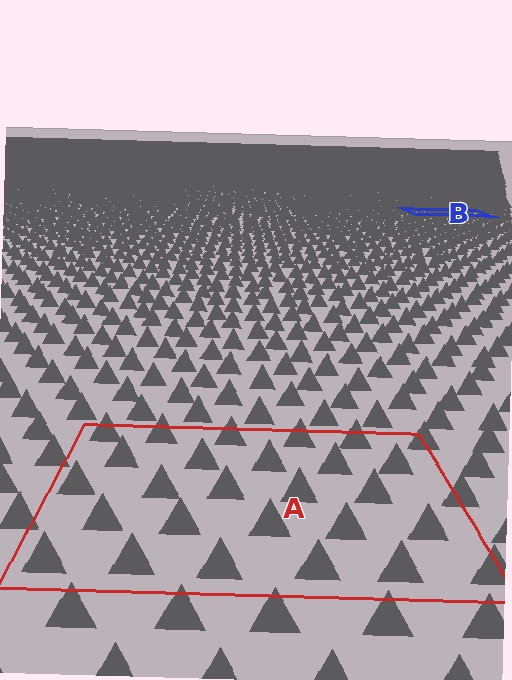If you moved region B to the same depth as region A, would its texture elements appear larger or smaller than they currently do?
They would appear larger. At a closer depth, the same texture elements are projected at a bigger on-screen size.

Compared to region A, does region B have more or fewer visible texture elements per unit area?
Region B has more texture elements per unit area — they are packed more densely because it is farther away.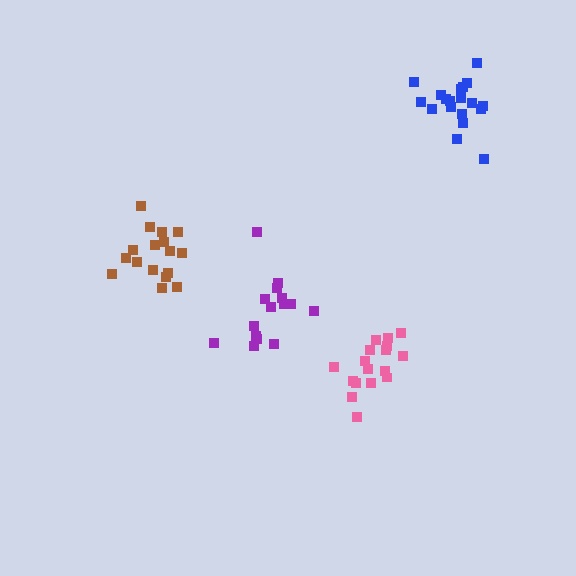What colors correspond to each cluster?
The clusters are colored: purple, brown, blue, pink.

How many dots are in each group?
Group 1: 15 dots, Group 2: 17 dots, Group 3: 19 dots, Group 4: 17 dots (68 total).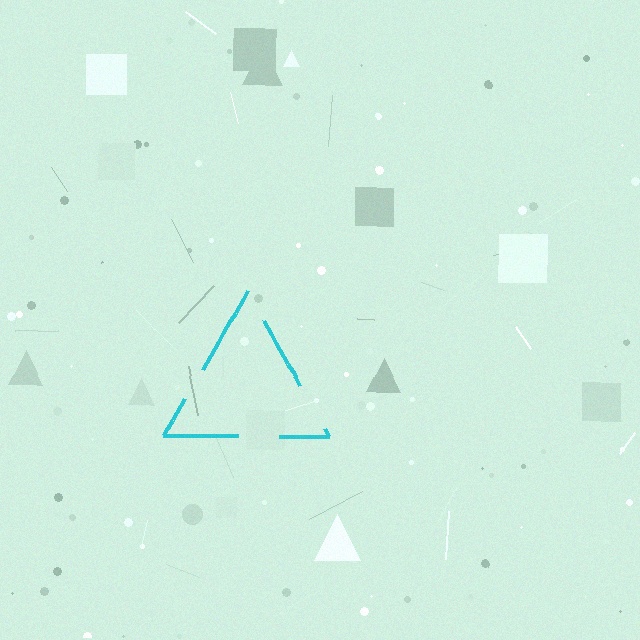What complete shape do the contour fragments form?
The contour fragments form a triangle.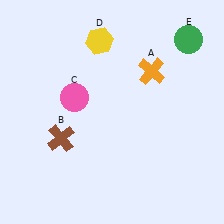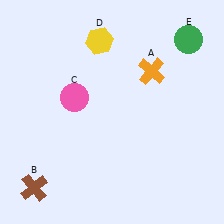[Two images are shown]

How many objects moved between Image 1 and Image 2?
1 object moved between the two images.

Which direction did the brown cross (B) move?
The brown cross (B) moved down.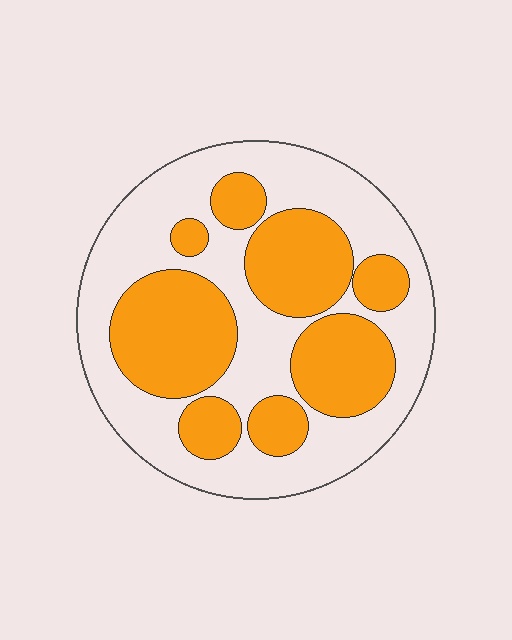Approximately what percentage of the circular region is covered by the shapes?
Approximately 45%.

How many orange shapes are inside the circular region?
8.